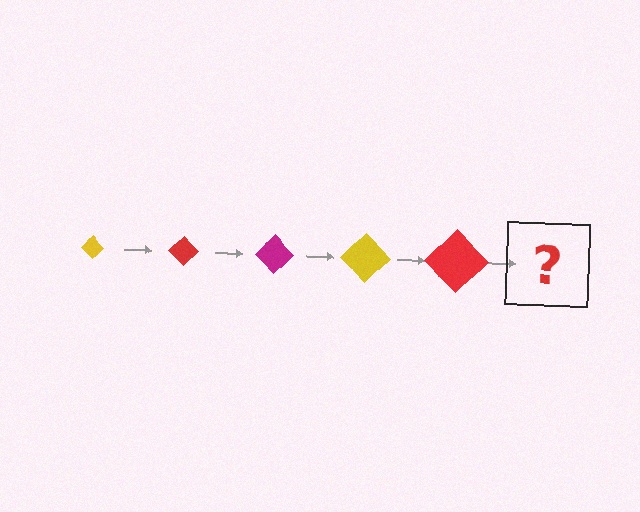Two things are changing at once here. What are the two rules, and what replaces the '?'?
The two rules are that the diamond grows larger each step and the color cycles through yellow, red, and magenta. The '?' should be a magenta diamond, larger than the previous one.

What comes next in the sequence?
The next element should be a magenta diamond, larger than the previous one.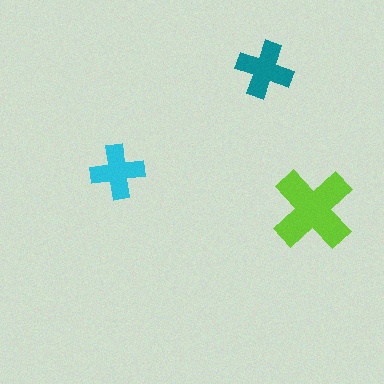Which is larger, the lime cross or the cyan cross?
The lime one.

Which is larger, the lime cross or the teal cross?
The lime one.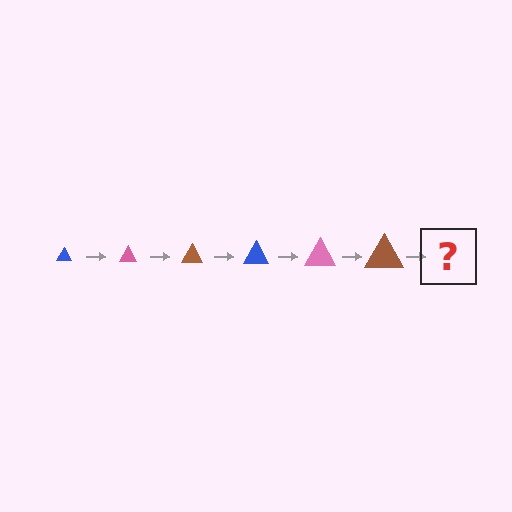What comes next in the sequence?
The next element should be a blue triangle, larger than the previous one.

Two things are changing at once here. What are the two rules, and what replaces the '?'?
The two rules are that the triangle grows larger each step and the color cycles through blue, pink, and brown. The '?' should be a blue triangle, larger than the previous one.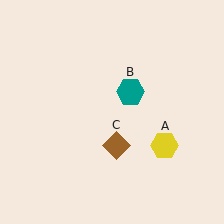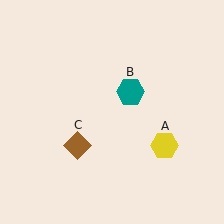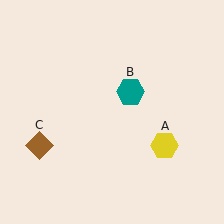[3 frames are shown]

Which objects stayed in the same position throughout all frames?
Yellow hexagon (object A) and teal hexagon (object B) remained stationary.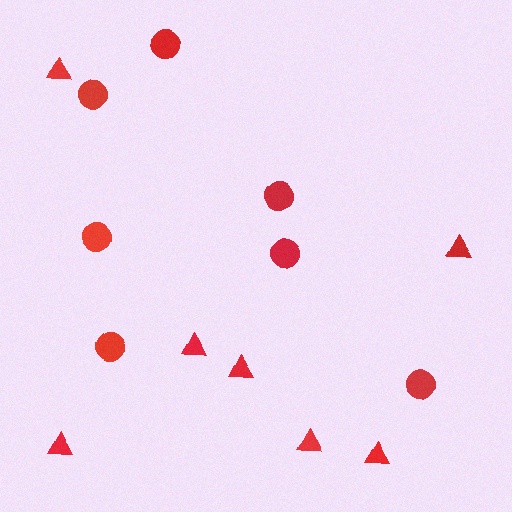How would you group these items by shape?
There are 2 groups: one group of circles (7) and one group of triangles (7).